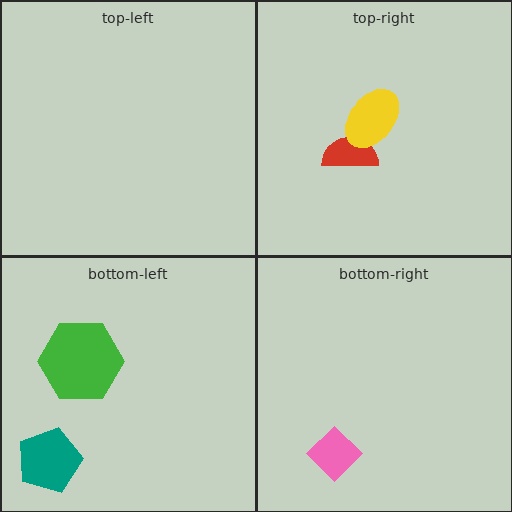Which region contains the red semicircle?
The top-right region.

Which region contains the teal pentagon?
The bottom-left region.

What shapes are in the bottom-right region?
The pink diamond.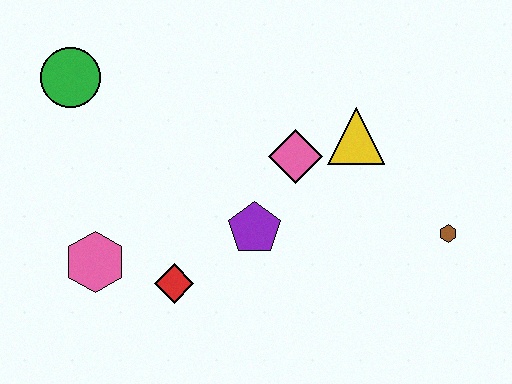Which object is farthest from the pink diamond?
The green circle is farthest from the pink diamond.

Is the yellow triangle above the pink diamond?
Yes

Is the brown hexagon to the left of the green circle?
No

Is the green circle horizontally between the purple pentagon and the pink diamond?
No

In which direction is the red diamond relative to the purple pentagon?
The red diamond is to the left of the purple pentagon.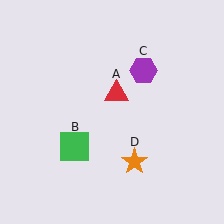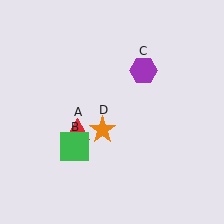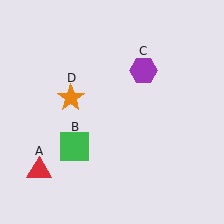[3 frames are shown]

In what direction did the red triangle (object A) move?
The red triangle (object A) moved down and to the left.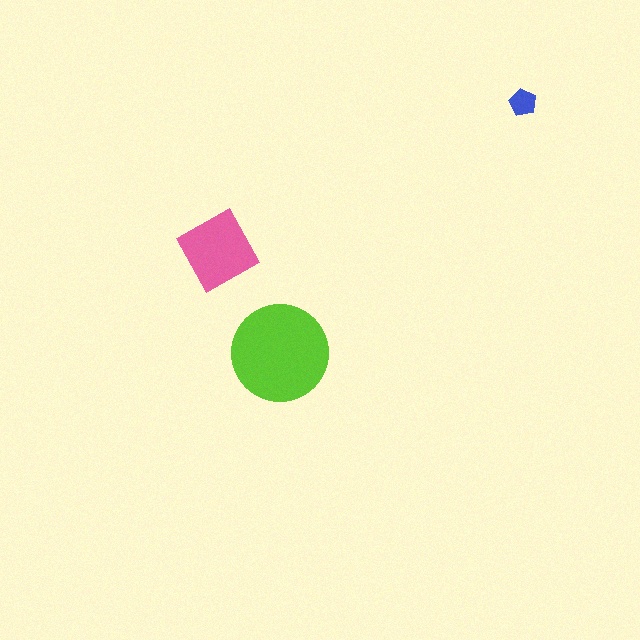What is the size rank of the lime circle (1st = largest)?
1st.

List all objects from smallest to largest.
The blue pentagon, the pink square, the lime circle.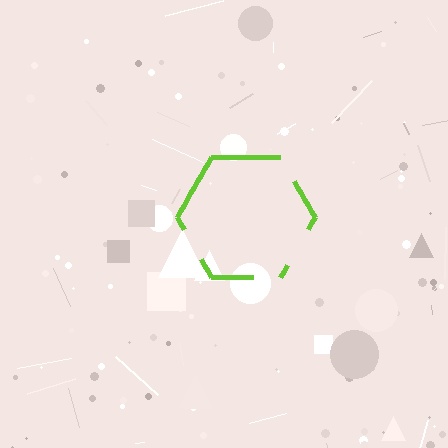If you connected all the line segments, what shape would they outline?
They would outline a hexagon.